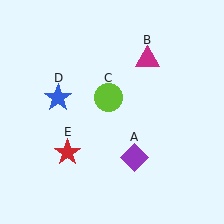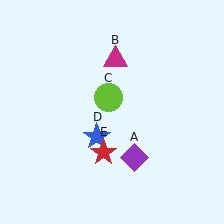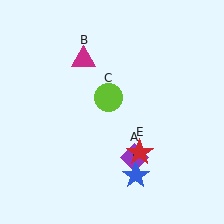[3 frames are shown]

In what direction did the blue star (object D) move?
The blue star (object D) moved down and to the right.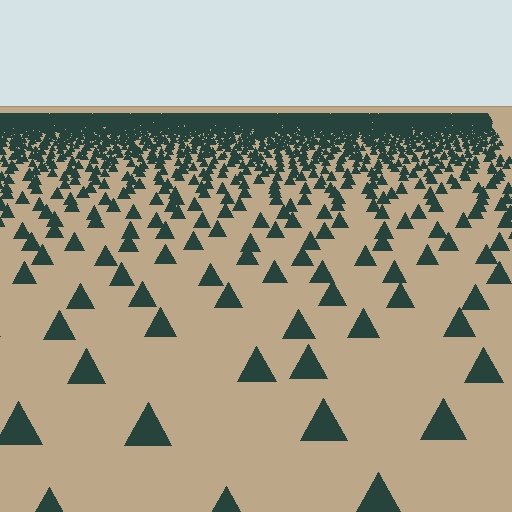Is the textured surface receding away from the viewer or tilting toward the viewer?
The surface is receding away from the viewer. Texture elements get smaller and denser toward the top.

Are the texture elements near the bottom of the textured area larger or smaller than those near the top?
Larger. Near the bottom, elements are closer to the viewer and appear at a bigger on-screen size.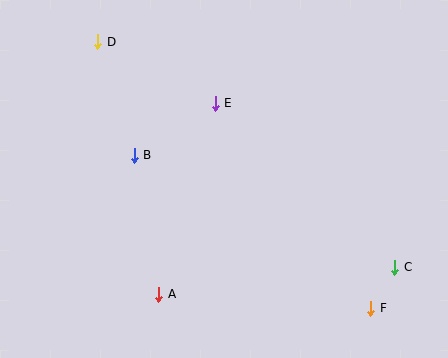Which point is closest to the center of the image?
Point E at (215, 103) is closest to the center.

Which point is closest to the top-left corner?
Point D is closest to the top-left corner.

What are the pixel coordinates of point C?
Point C is at (395, 267).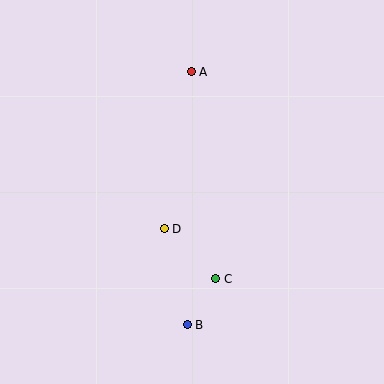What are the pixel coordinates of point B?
Point B is at (187, 325).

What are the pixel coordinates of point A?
Point A is at (191, 72).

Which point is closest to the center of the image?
Point D at (164, 229) is closest to the center.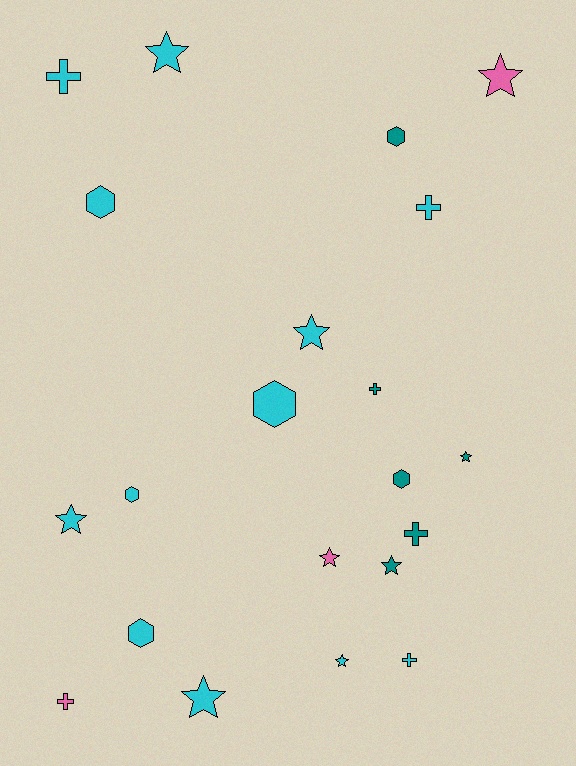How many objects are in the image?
There are 21 objects.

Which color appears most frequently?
Cyan, with 12 objects.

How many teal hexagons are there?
There are 2 teal hexagons.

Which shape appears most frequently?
Star, with 9 objects.